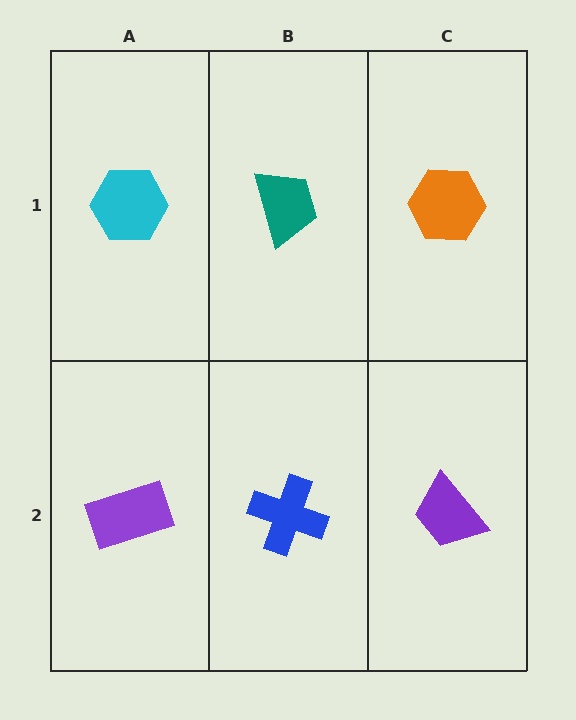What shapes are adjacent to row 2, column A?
A cyan hexagon (row 1, column A), a blue cross (row 2, column B).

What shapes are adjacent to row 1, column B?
A blue cross (row 2, column B), a cyan hexagon (row 1, column A), an orange hexagon (row 1, column C).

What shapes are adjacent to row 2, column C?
An orange hexagon (row 1, column C), a blue cross (row 2, column B).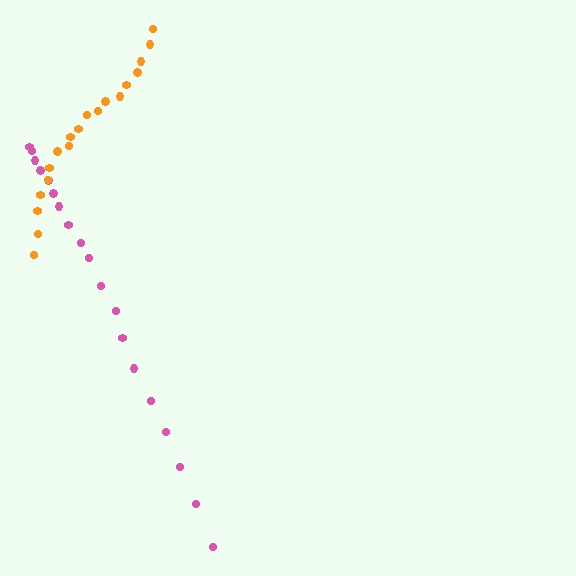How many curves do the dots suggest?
There are 2 distinct paths.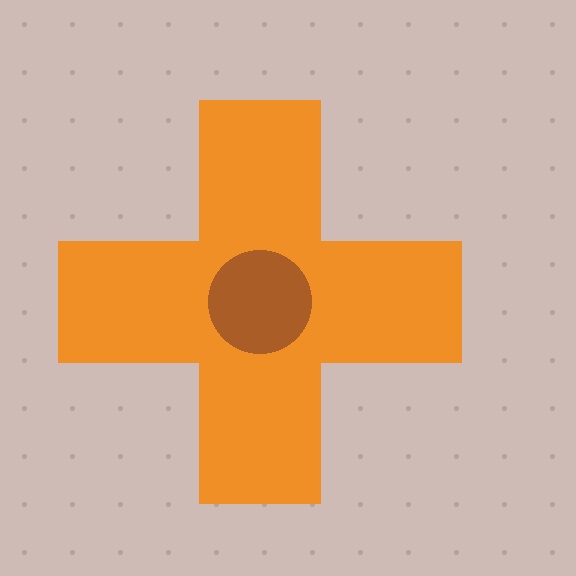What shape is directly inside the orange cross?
The brown circle.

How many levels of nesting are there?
2.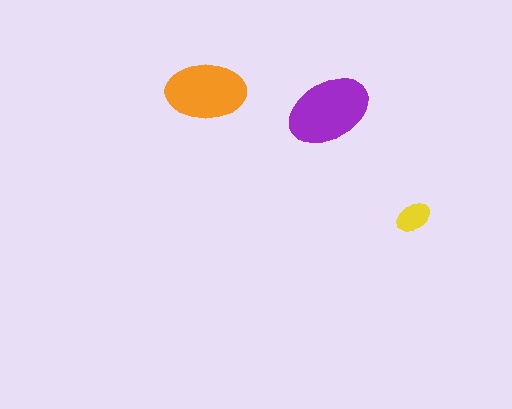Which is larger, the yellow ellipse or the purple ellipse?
The purple one.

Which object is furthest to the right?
The yellow ellipse is rightmost.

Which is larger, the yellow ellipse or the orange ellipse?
The orange one.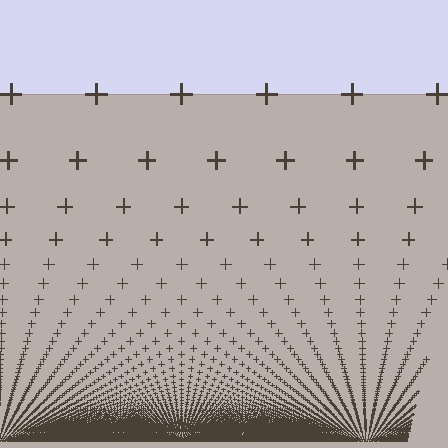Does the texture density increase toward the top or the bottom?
Density increases toward the bottom.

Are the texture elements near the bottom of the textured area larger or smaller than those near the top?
Smaller. The gradient is inverted — elements near the bottom are smaller and denser.